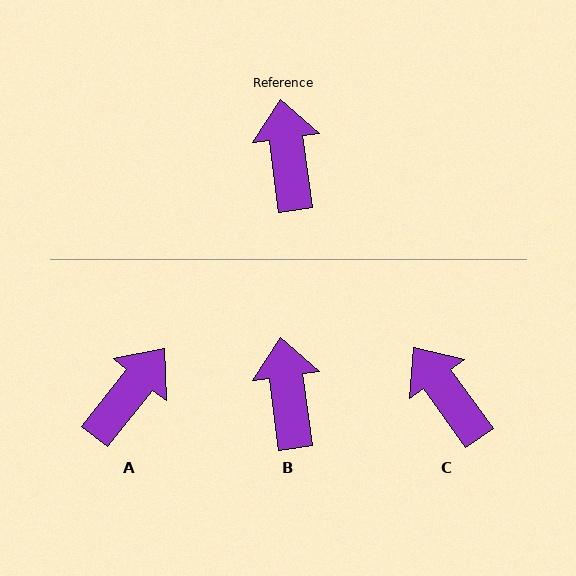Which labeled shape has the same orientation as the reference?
B.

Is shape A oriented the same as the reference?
No, it is off by about 46 degrees.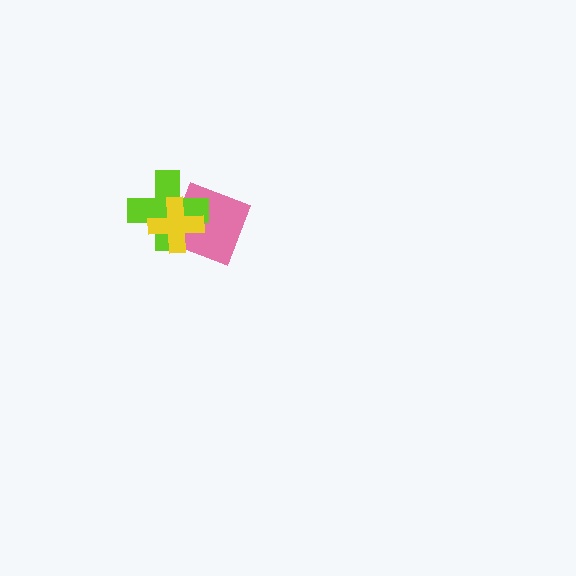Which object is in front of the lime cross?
The yellow cross is in front of the lime cross.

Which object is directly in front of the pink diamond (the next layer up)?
The lime cross is directly in front of the pink diamond.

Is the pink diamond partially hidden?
Yes, it is partially covered by another shape.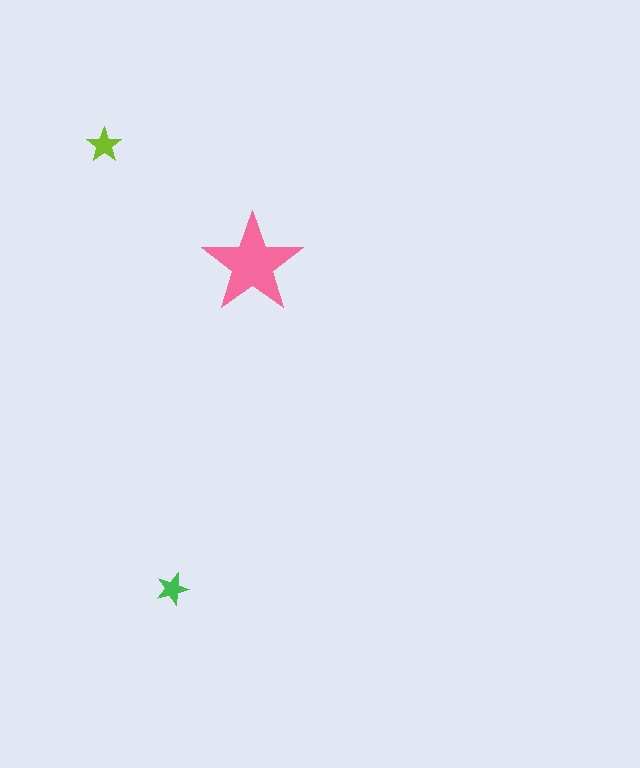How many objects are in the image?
There are 3 objects in the image.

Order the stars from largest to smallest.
the pink one, the lime one, the green one.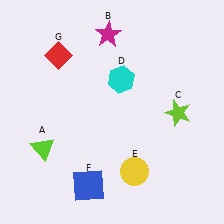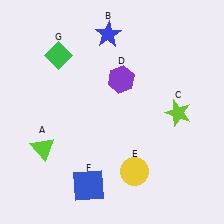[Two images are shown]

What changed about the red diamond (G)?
In Image 1, G is red. In Image 2, it changed to green.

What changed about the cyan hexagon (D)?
In Image 1, D is cyan. In Image 2, it changed to purple.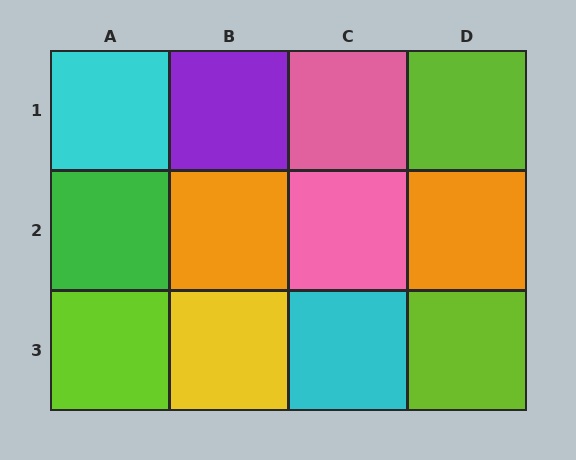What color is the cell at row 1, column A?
Cyan.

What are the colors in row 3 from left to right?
Lime, yellow, cyan, lime.